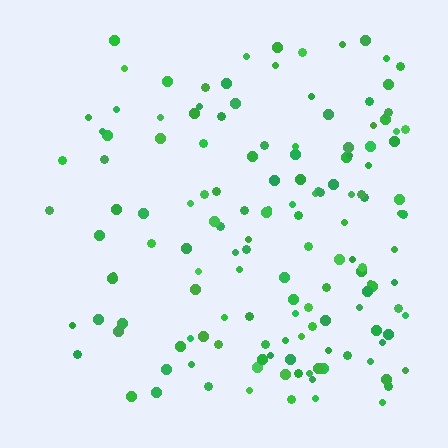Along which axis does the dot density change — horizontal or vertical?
Horizontal.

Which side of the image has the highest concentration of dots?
The right.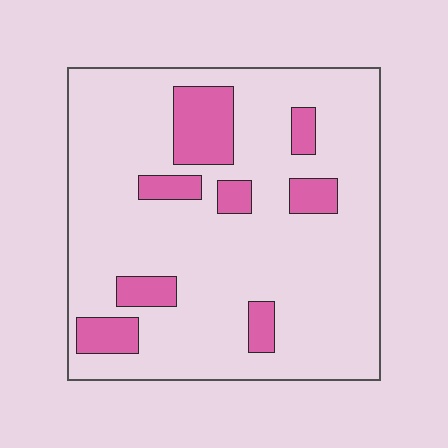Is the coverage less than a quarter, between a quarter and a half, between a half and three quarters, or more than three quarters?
Less than a quarter.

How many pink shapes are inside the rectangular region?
8.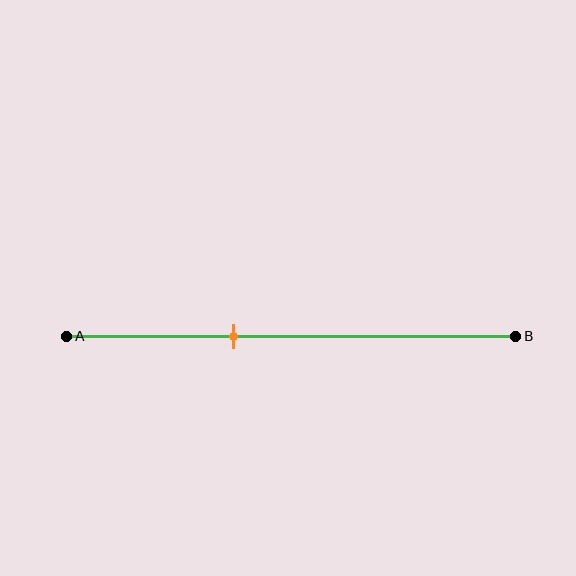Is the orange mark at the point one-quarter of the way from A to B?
No, the mark is at about 35% from A, not at the 25% one-quarter point.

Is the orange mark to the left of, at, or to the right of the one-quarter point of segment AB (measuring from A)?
The orange mark is to the right of the one-quarter point of segment AB.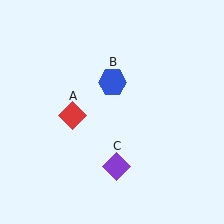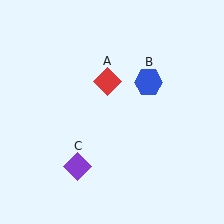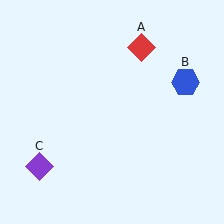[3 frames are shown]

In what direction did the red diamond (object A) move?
The red diamond (object A) moved up and to the right.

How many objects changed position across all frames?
3 objects changed position: red diamond (object A), blue hexagon (object B), purple diamond (object C).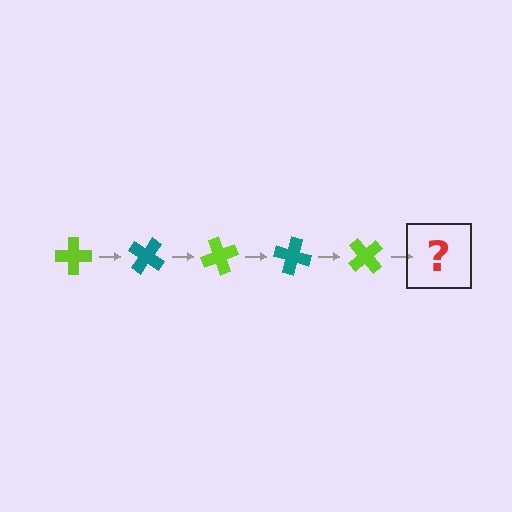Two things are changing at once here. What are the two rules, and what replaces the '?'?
The two rules are that it rotates 35 degrees each step and the color cycles through lime and teal. The '?' should be a teal cross, rotated 175 degrees from the start.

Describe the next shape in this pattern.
It should be a teal cross, rotated 175 degrees from the start.